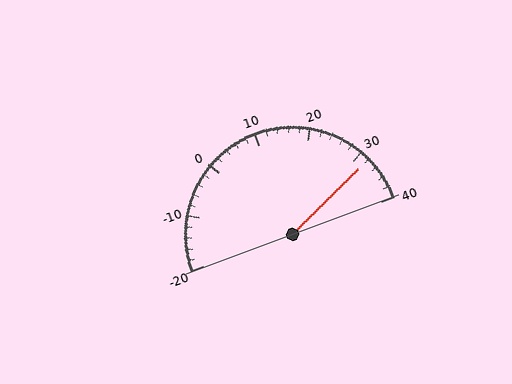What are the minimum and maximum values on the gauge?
The gauge ranges from -20 to 40.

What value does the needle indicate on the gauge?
The needle indicates approximately 32.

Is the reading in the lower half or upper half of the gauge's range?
The reading is in the upper half of the range (-20 to 40).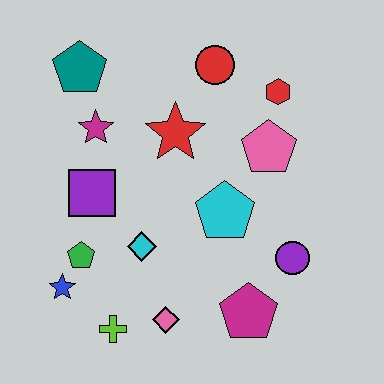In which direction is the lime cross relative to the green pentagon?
The lime cross is below the green pentagon.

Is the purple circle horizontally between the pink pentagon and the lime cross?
No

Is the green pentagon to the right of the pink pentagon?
No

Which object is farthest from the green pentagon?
The red hexagon is farthest from the green pentagon.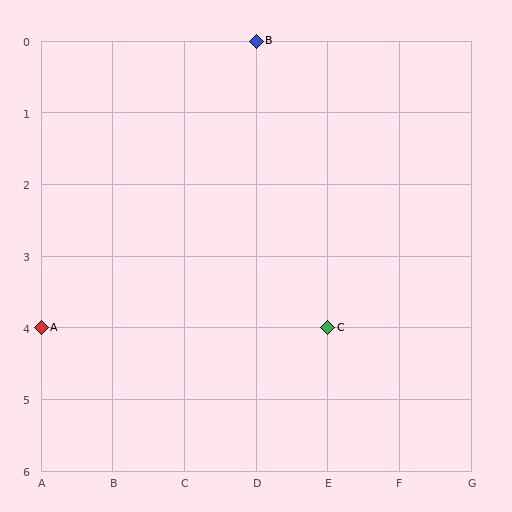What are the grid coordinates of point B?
Point B is at grid coordinates (D, 0).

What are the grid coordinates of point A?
Point A is at grid coordinates (A, 4).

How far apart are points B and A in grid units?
Points B and A are 3 columns and 4 rows apart (about 5.0 grid units diagonally).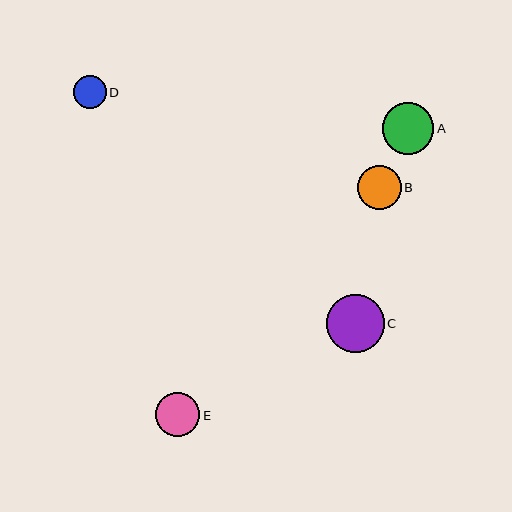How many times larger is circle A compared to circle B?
Circle A is approximately 1.2 times the size of circle B.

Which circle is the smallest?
Circle D is the smallest with a size of approximately 33 pixels.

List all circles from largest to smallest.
From largest to smallest: C, A, E, B, D.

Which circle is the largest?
Circle C is the largest with a size of approximately 58 pixels.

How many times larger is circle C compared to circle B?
Circle C is approximately 1.3 times the size of circle B.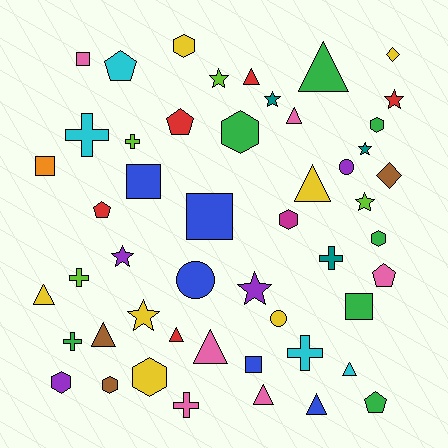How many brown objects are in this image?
There are 3 brown objects.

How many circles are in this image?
There are 3 circles.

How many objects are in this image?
There are 50 objects.